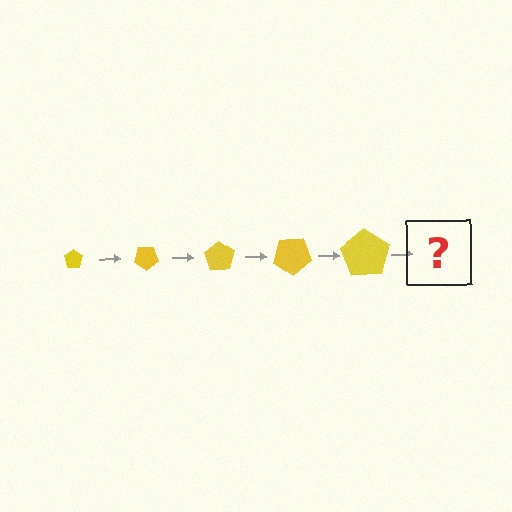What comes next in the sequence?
The next element should be a pentagon, larger than the previous one and rotated 175 degrees from the start.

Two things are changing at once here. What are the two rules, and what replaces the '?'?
The two rules are that the pentagon grows larger each step and it rotates 35 degrees each step. The '?' should be a pentagon, larger than the previous one and rotated 175 degrees from the start.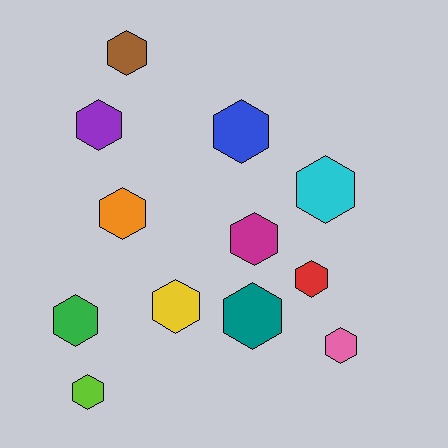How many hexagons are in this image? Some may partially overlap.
There are 12 hexagons.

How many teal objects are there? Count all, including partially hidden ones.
There is 1 teal object.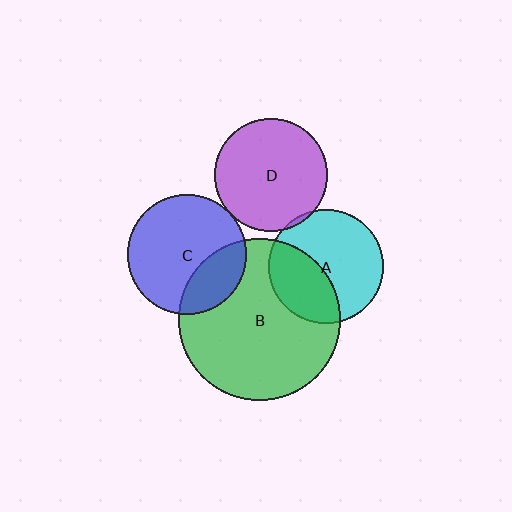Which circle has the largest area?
Circle B (green).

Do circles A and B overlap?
Yes.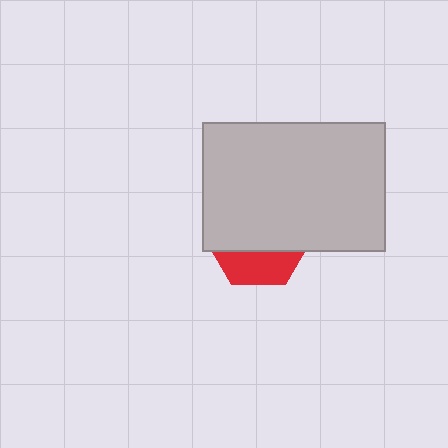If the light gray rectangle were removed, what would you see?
You would see the complete red hexagon.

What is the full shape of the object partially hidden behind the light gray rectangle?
The partially hidden object is a red hexagon.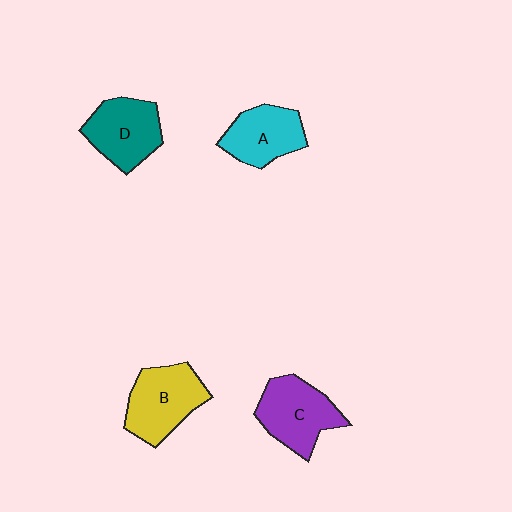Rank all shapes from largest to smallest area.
From largest to smallest: B (yellow), C (purple), D (teal), A (cyan).